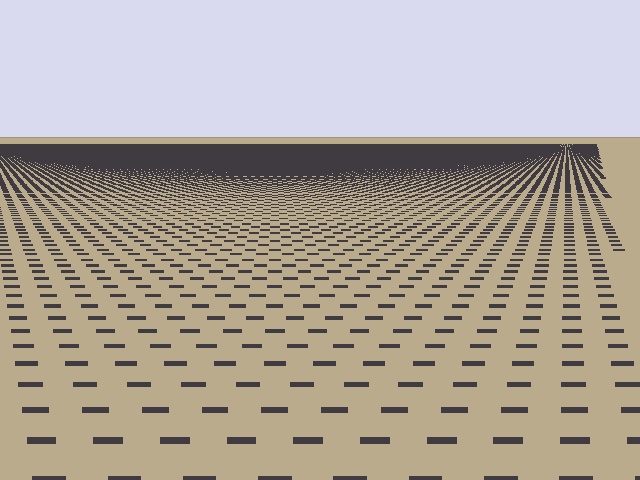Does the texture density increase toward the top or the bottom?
Density increases toward the top.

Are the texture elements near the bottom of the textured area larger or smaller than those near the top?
Larger. Near the bottom, elements are closer to the viewer and appear at a bigger on-screen size.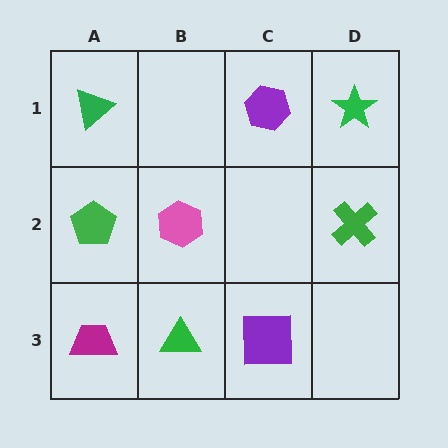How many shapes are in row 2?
3 shapes.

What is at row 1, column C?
A purple hexagon.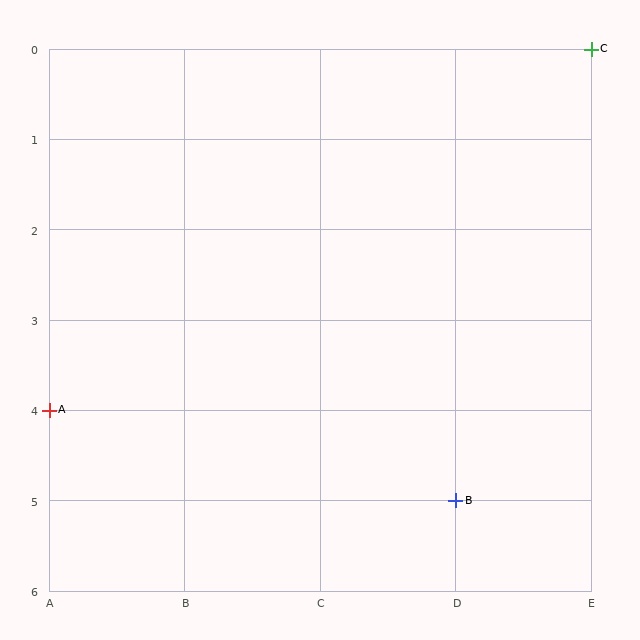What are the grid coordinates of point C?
Point C is at grid coordinates (E, 0).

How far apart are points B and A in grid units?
Points B and A are 3 columns and 1 row apart (about 3.2 grid units diagonally).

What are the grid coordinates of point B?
Point B is at grid coordinates (D, 5).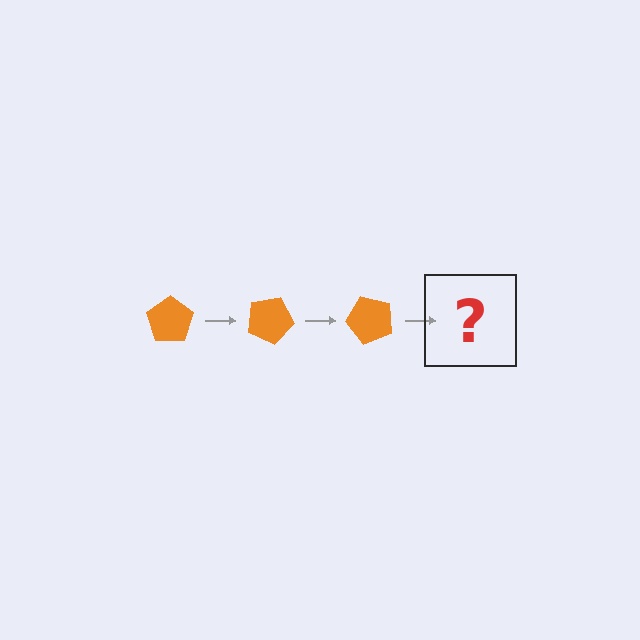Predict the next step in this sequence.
The next step is an orange pentagon rotated 75 degrees.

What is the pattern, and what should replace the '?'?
The pattern is that the pentagon rotates 25 degrees each step. The '?' should be an orange pentagon rotated 75 degrees.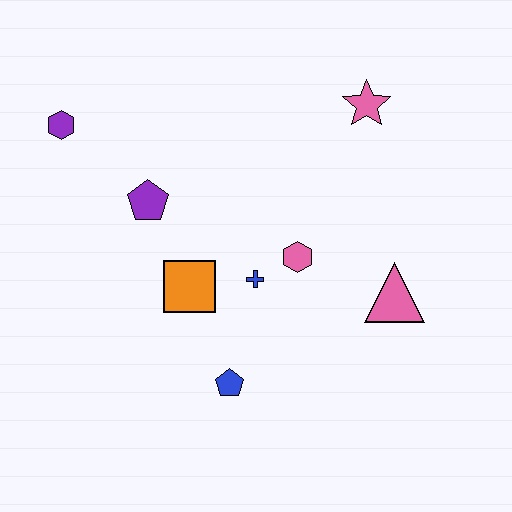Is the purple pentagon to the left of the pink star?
Yes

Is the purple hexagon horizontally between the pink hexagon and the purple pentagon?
No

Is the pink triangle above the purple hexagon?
No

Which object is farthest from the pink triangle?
The purple hexagon is farthest from the pink triangle.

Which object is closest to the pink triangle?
The pink hexagon is closest to the pink triangle.